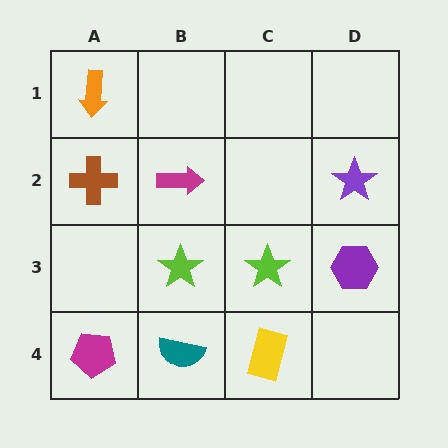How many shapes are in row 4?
3 shapes.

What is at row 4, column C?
A yellow rectangle.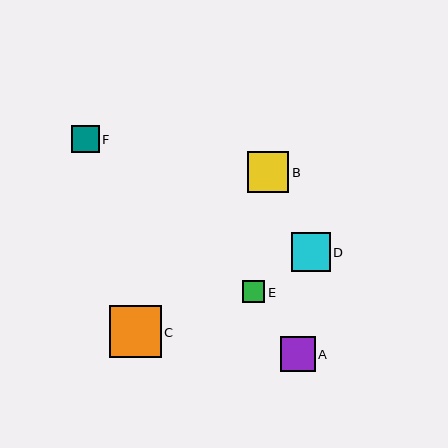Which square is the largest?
Square C is the largest with a size of approximately 52 pixels.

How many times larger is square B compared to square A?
Square B is approximately 1.2 times the size of square A.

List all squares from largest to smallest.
From largest to smallest: C, B, D, A, F, E.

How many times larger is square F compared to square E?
Square F is approximately 1.3 times the size of square E.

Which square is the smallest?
Square E is the smallest with a size of approximately 22 pixels.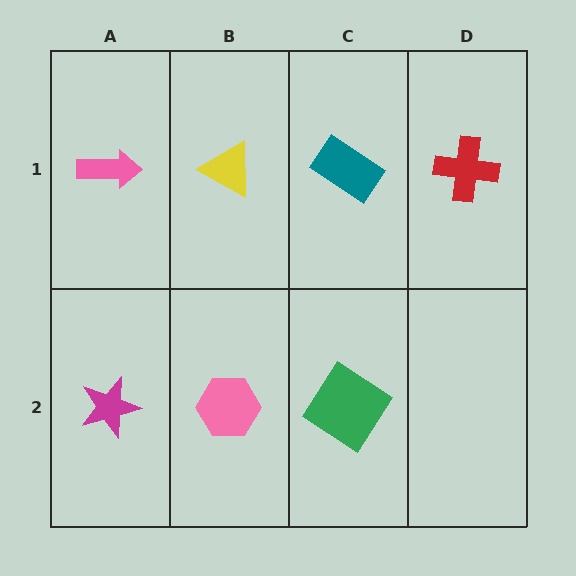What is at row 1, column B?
A yellow triangle.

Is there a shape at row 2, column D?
No, that cell is empty.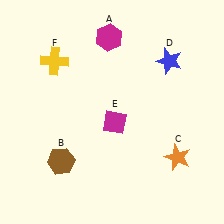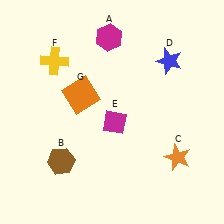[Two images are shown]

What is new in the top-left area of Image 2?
An orange square (G) was added in the top-left area of Image 2.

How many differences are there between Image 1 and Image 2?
There is 1 difference between the two images.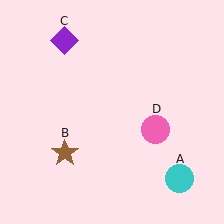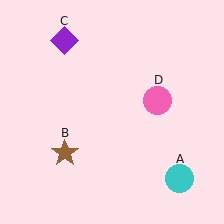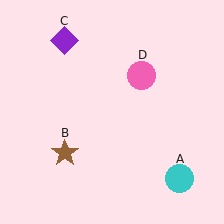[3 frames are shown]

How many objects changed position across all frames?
1 object changed position: pink circle (object D).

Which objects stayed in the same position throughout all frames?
Cyan circle (object A) and brown star (object B) and purple diamond (object C) remained stationary.